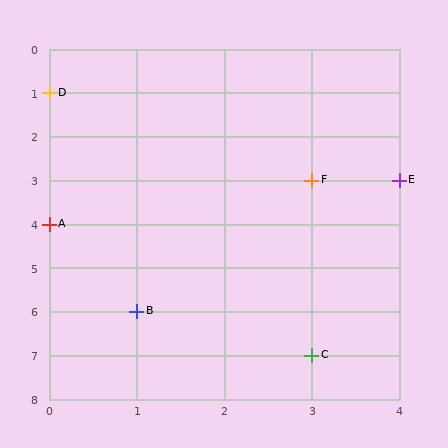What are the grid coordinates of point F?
Point F is at grid coordinates (3, 3).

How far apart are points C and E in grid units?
Points C and E are 1 column and 4 rows apart (about 4.1 grid units diagonally).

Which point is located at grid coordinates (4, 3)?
Point E is at (4, 3).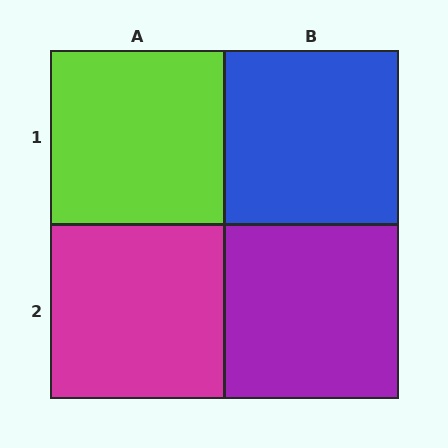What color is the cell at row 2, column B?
Purple.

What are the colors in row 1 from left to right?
Lime, blue.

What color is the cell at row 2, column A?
Magenta.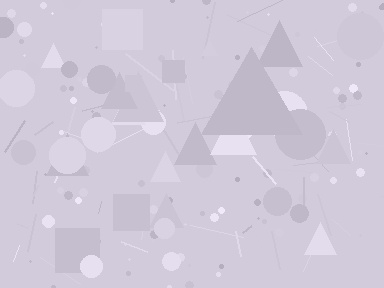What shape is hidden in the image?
A triangle is hidden in the image.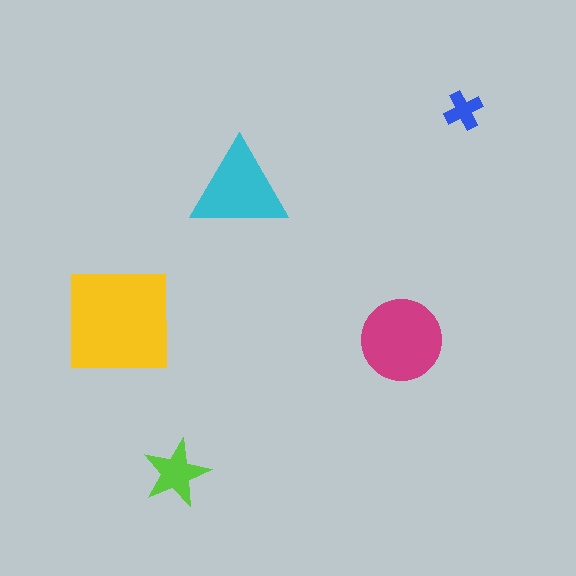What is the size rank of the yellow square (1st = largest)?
1st.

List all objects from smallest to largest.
The blue cross, the lime star, the cyan triangle, the magenta circle, the yellow square.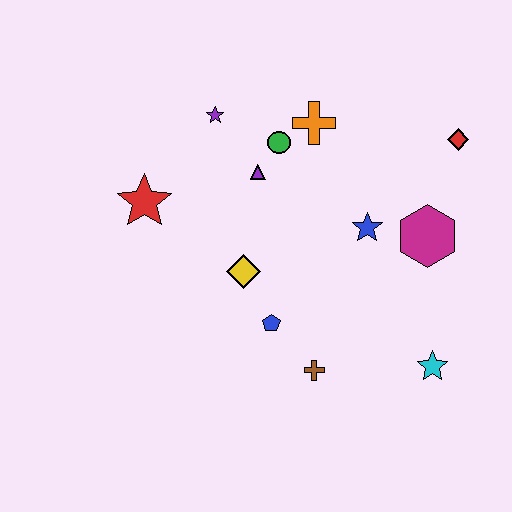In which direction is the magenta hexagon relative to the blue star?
The magenta hexagon is to the right of the blue star.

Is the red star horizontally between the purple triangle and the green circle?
No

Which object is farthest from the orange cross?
The cyan star is farthest from the orange cross.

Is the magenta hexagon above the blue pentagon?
Yes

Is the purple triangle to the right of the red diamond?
No